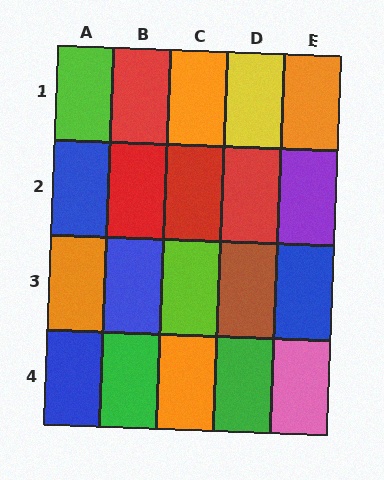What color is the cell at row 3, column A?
Orange.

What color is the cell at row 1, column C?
Orange.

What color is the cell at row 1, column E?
Orange.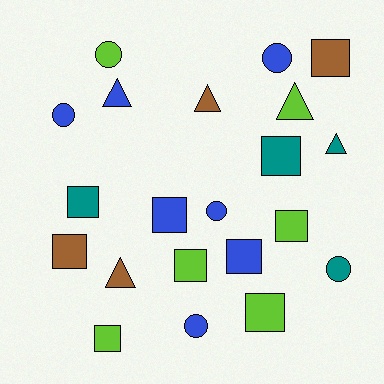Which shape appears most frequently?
Square, with 10 objects.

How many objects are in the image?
There are 21 objects.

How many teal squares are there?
There are 2 teal squares.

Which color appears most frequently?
Blue, with 7 objects.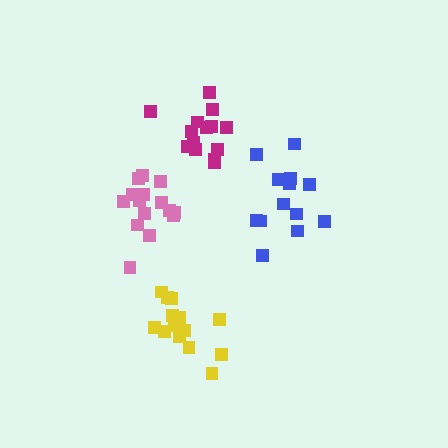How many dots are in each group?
Group 1: 14 dots, Group 2: 14 dots, Group 3: 13 dots, Group 4: 15 dots (56 total).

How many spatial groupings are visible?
There are 4 spatial groupings.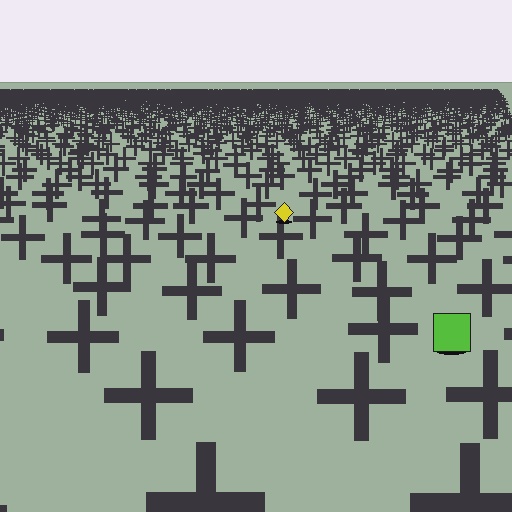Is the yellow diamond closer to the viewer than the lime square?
No. The lime square is closer — you can tell from the texture gradient: the ground texture is coarser near it.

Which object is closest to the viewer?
The lime square is closest. The texture marks near it are larger and more spread out.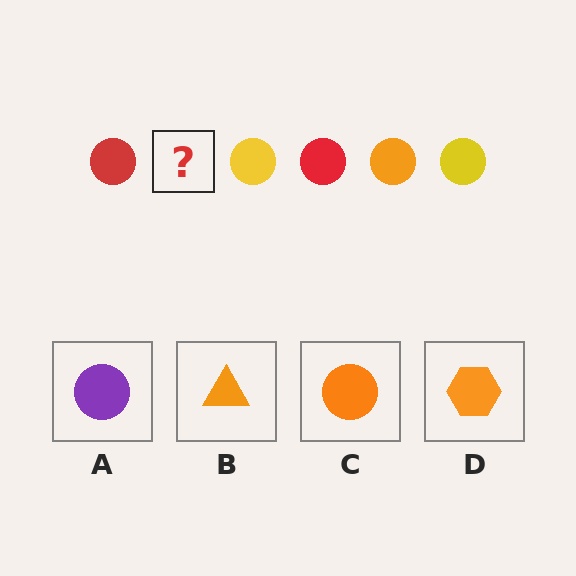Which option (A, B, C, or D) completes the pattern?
C.